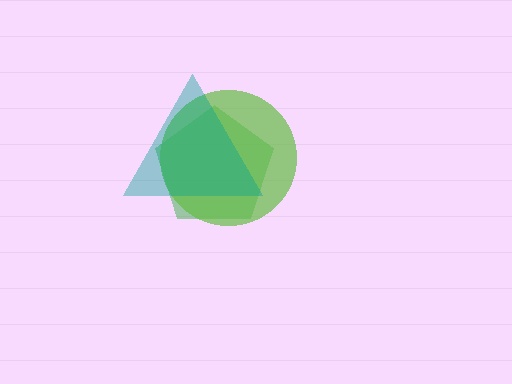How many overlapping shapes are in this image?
There are 3 overlapping shapes in the image.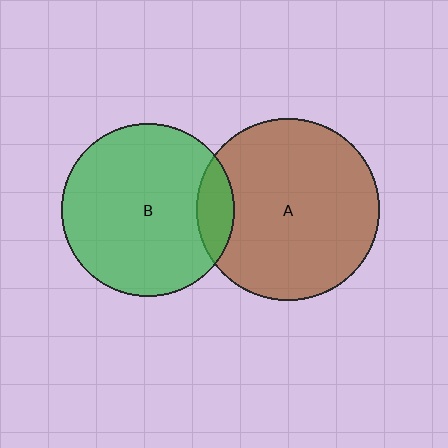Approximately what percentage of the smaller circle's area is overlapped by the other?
Approximately 10%.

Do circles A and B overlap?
Yes.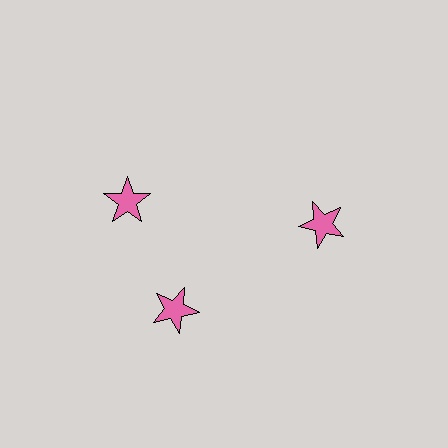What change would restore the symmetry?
The symmetry would be restored by rotating it back into even spacing with its neighbors so that all 3 stars sit at equal angles and equal distance from the center.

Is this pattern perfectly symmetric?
No. The 3 pink stars are arranged in a ring, but one element near the 11 o'clock position is rotated out of alignment along the ring, breaking the 3-fold rotational symmetry.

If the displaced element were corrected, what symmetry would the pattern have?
It would have 3-fold rotational symmetry — the pattern would map onto itself every 120 degrees.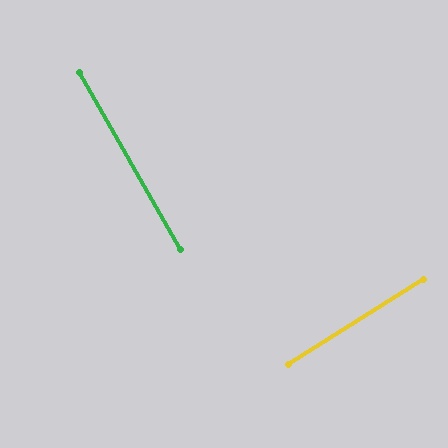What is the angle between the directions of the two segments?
Approximately 88 degrees.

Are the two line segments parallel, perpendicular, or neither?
Perpendicular — they meet at approximately 88°.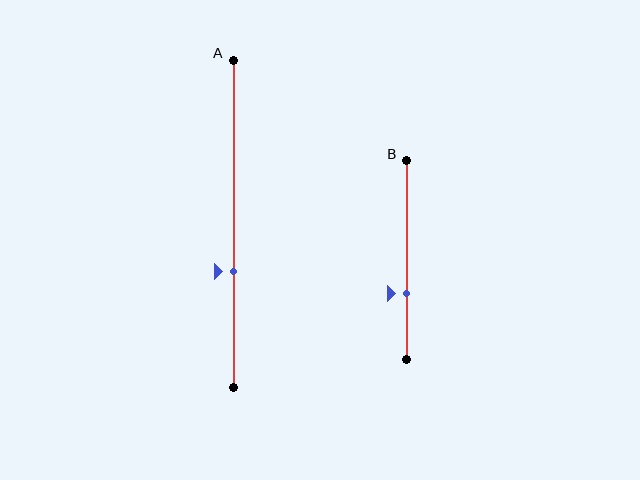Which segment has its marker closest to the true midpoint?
Segment A has its marker closest to the true midpoint.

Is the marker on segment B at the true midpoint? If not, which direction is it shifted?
No, the marker on segment B is shifted downward by about 17% of the segment length.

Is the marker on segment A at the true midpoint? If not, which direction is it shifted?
No, the marker on segment A is shifted downward by about 14% of the segment length.